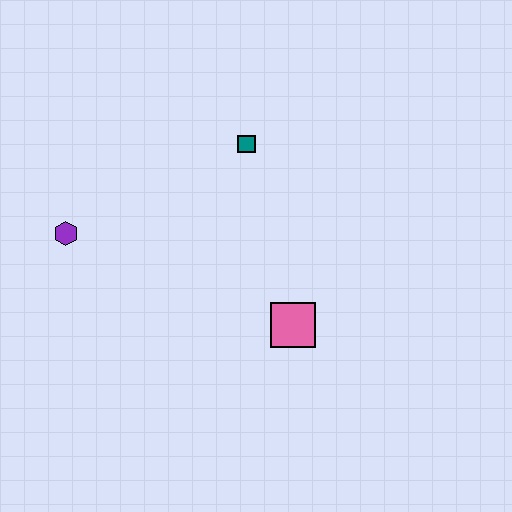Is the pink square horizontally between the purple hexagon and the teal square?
No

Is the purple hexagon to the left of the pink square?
Yes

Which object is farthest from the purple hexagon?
The pink square is farthest from the purple hexagon.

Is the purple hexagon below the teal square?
Yes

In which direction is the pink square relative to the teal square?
The pink square is below the teal square.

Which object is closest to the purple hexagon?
The teal square is closest to the purple hexagon.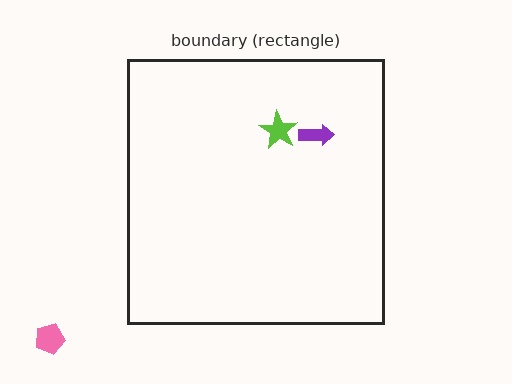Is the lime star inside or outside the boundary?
Inside.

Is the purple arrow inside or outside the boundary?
Inside.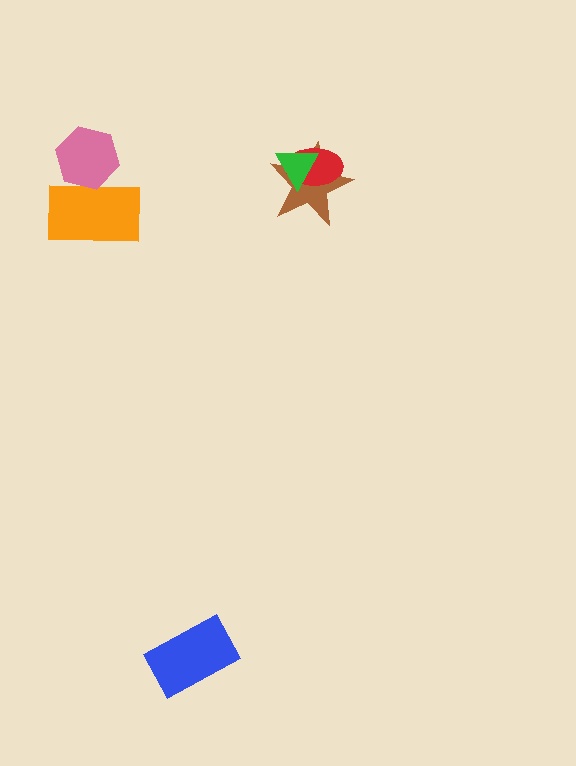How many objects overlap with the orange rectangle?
1 object overlaps with the orange rectangle.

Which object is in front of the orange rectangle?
The pink hexagon is in front of the orange rectangle.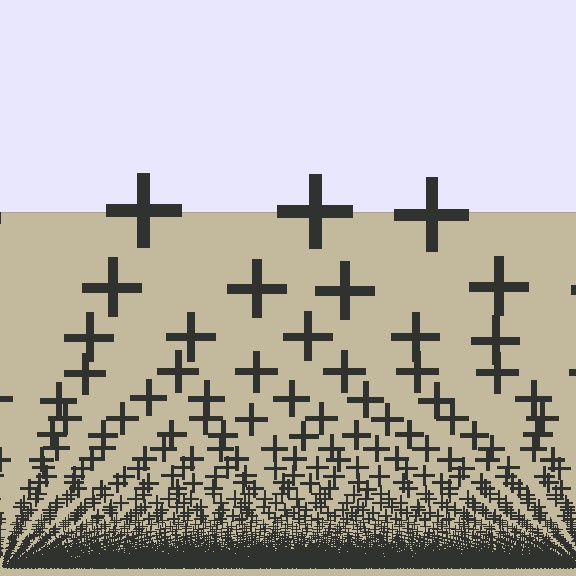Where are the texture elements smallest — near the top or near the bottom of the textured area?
Near the bottom.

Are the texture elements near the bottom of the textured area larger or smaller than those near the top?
Smaller. The gradient is inverted — elements near the bottom are smaller and denser.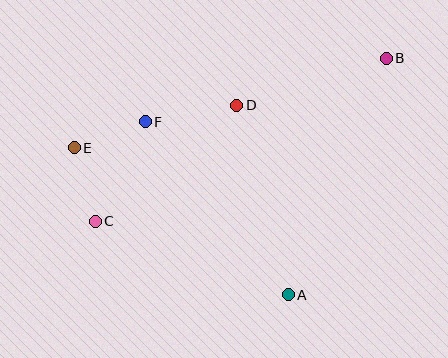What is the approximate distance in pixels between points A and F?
The distance between A and F is approximately 225 pixels.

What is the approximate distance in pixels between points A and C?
The distance between A and C is approximately 207 pixels.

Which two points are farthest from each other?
Points B and C are farthest from each other.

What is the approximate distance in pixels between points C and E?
The distance between C and E is approximately 76 pixels.